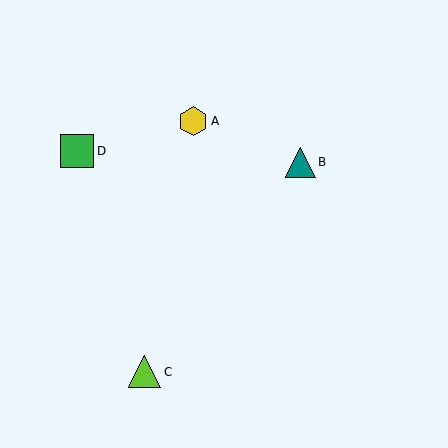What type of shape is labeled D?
Shape D is a green square.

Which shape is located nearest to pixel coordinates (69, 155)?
The green square (labeled D) at (77, 151) is nearest to that location.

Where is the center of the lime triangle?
The center of the lime triangle is at (145, 372).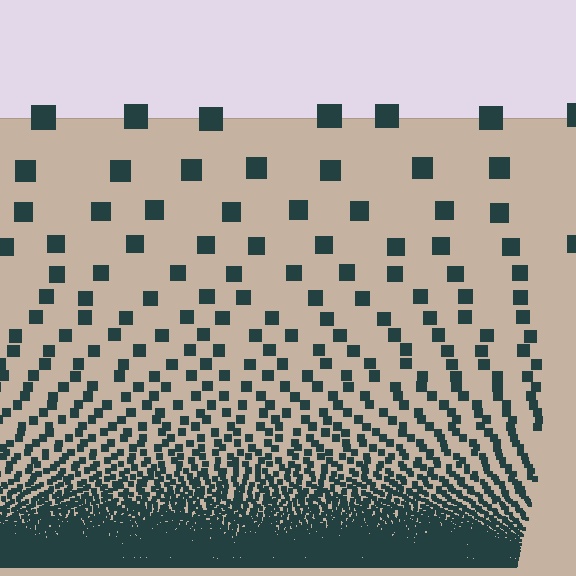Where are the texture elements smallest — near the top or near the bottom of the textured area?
Near the bottom.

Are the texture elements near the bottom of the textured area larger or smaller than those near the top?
Smaller. The gradient is inverted — elements near the bottom are smaller and denser.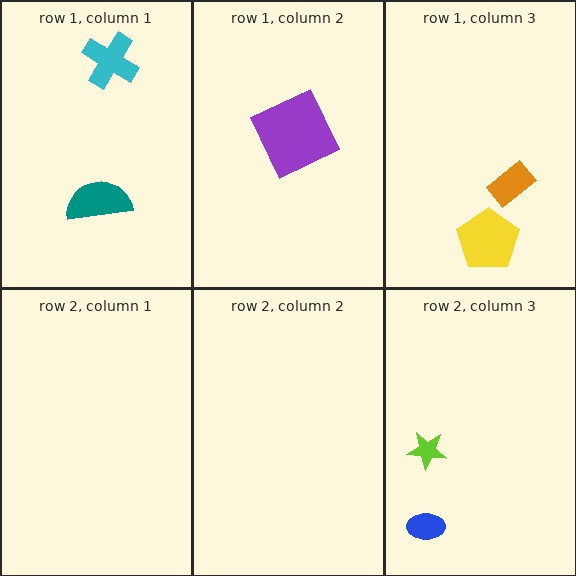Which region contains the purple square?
The row 1, column 2 region.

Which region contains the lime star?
The row 2, column 3 region.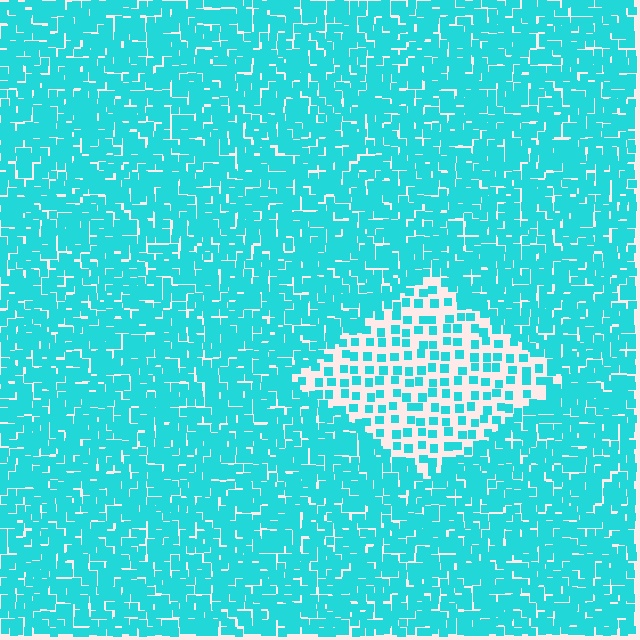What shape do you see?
I see a diamond.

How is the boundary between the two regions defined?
The boundary is defined by a change in element density (approximately 2.5x ratio). All elements are the same color, size, and shape.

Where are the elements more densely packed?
The elements are more densely packed outside the diamond boundary.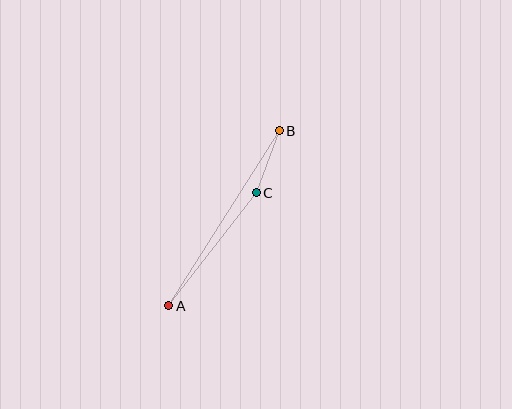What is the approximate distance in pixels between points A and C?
The distance between A and C is approximately 142 pixels.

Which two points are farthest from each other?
Points A and B are farthest from each other.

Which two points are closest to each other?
Points B and C are closest to each other.